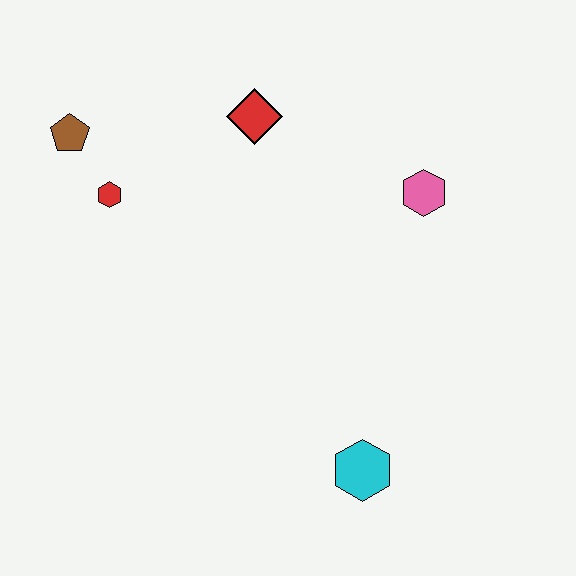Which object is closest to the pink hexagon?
The red diamond is closest to the pink hexagon.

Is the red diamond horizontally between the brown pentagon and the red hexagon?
No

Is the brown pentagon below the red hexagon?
No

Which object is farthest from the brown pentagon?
The cyan hexagon is farthest from the brown pentagon.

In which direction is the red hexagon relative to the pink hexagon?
The red hexagon is to the left of the pink hexagon.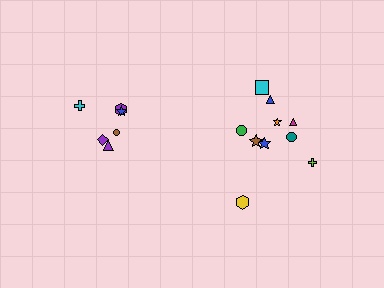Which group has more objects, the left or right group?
The right group.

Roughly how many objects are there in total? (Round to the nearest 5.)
Roughly 15 objects in total.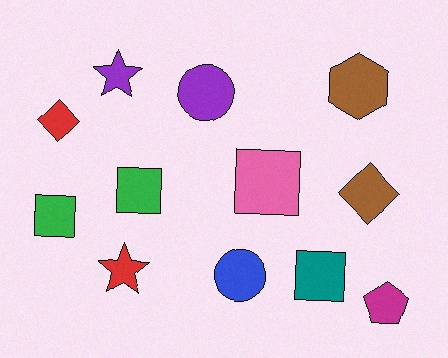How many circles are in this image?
There are 2 circles.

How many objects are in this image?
There are 12 objects.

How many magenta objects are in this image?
There is 1 magenta object.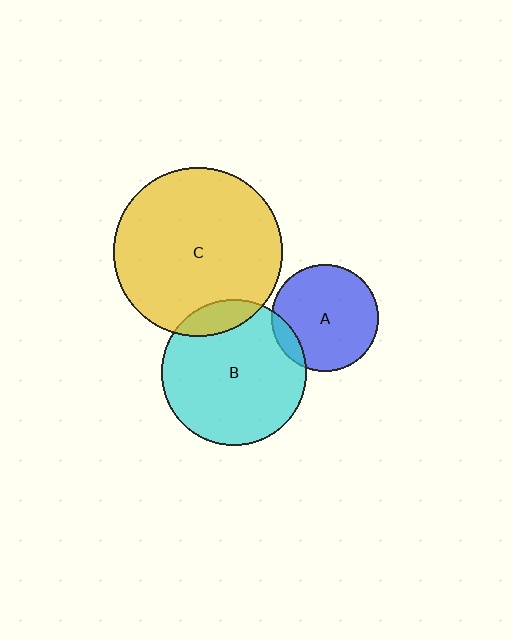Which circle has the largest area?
Circle C (yellow).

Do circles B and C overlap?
Yes.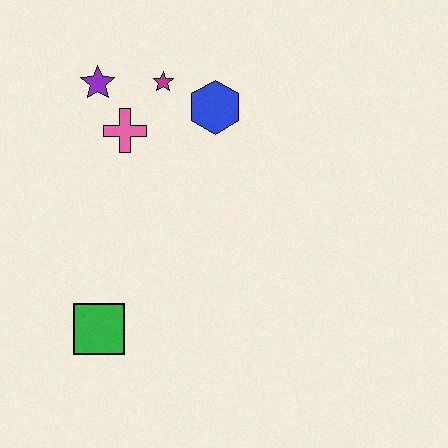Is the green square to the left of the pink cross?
Yes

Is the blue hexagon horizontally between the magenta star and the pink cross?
No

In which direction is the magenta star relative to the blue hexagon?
The magenta star is to the left of the blue hexagon.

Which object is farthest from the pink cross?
The green square is farthest from the pink cross.